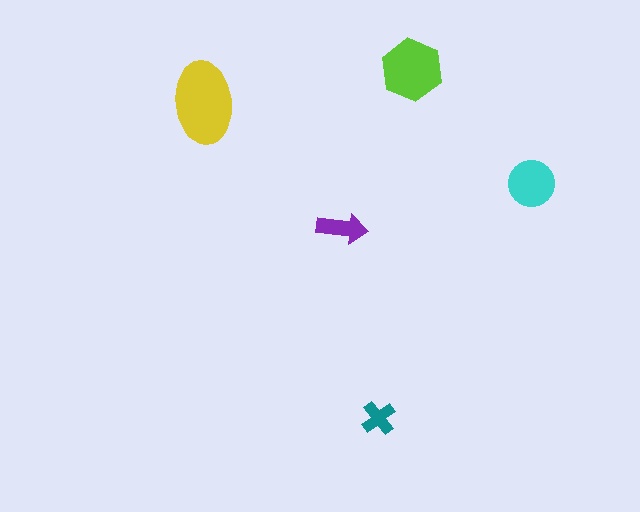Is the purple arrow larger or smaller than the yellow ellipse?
Smaller.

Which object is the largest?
The yellow ellipse.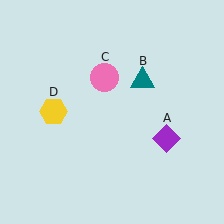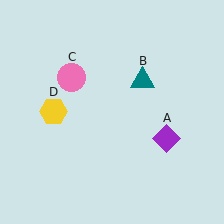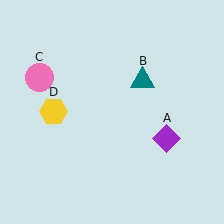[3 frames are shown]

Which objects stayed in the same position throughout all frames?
Purple diamond (object A) and teal triangle (object B) and yellow hexagon (object D) remained stationary.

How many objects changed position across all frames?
1 object changed position: pink circle (object C).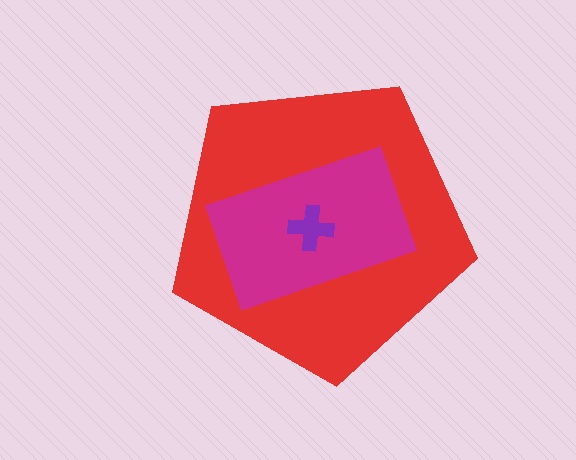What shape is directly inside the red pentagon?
The magenta rectangle.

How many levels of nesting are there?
3.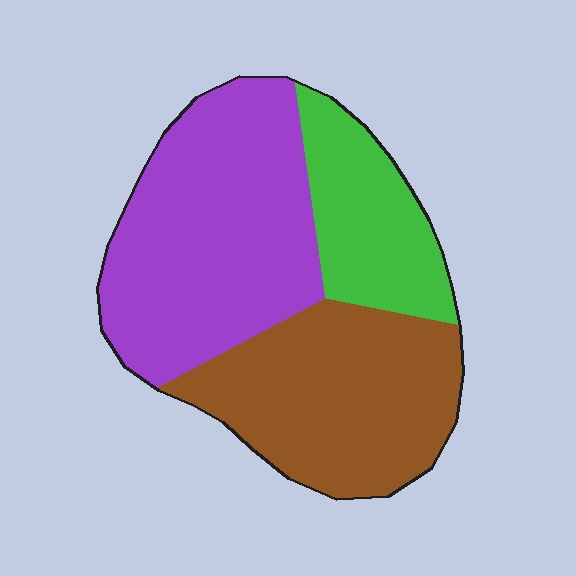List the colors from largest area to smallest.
From largest to smallest: purple, brown, green.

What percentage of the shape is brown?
Brown takes up about three eighths (3/8) of the shape.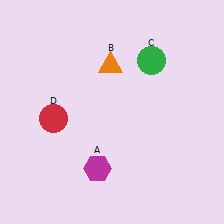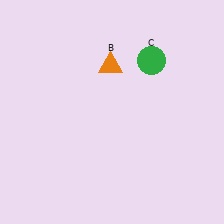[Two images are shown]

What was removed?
The red circle (D), the magenta hexagon (A) were removed in Image 2.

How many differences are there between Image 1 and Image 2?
There are 2 differences between the two images.